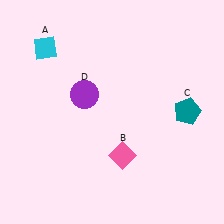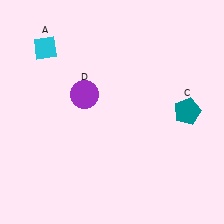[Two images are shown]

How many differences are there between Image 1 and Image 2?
There is 1 difference between the two images.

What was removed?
The pink diamond (B) was removed in Image 2.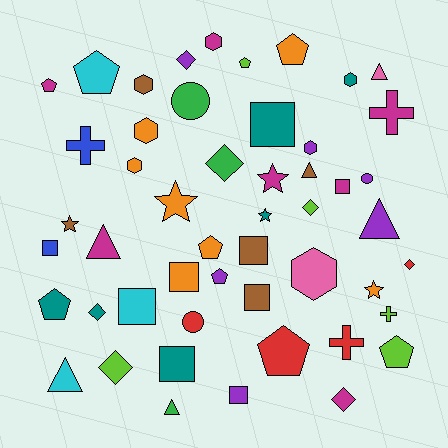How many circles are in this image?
There are 3 circles.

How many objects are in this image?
There are 50 objects.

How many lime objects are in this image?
There are 5 lime objects.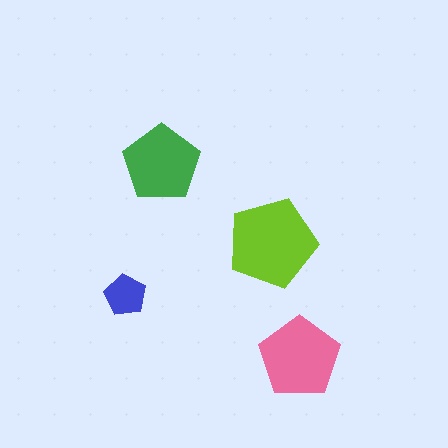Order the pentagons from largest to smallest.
the lime one, the pink one, the green one, the blue one.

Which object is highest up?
The green pentagon is topmost.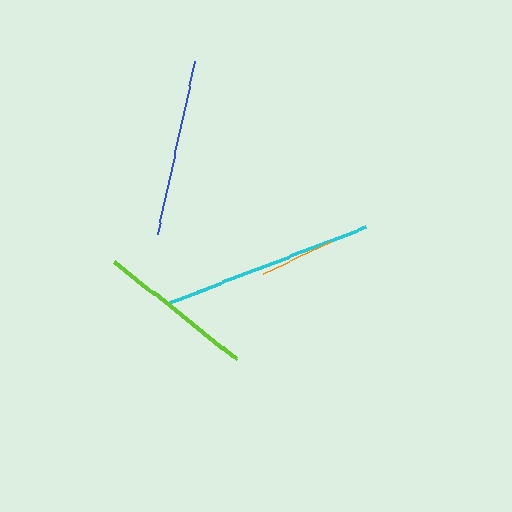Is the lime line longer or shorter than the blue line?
The blue line is longer than the lime line.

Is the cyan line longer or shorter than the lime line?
The cyan line is longer than the lime line.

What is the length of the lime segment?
The lime segment is approximately 156 pixels long.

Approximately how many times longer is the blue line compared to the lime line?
The blue line is approximately 1.1 times the length of the lime line.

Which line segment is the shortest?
The orange line is the shortest at approximately 74 pixels.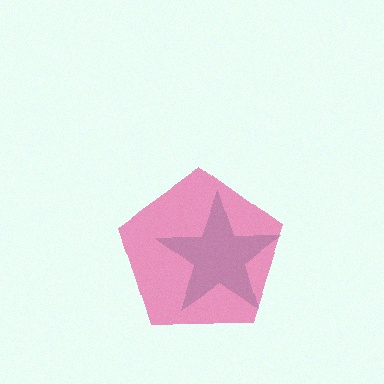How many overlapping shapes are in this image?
There are 2 overlapping shapes in the image.